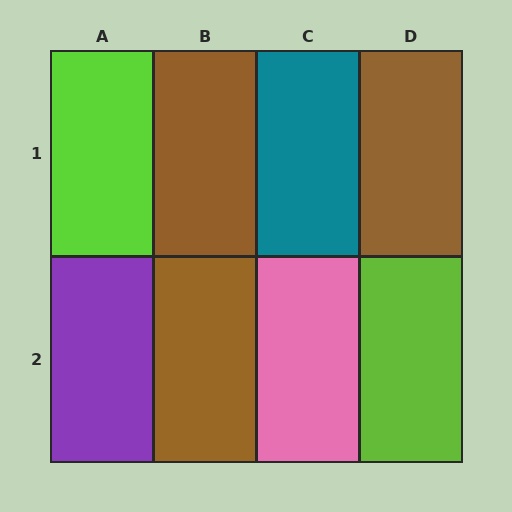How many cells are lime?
2 cells are lime.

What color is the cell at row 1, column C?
Teal.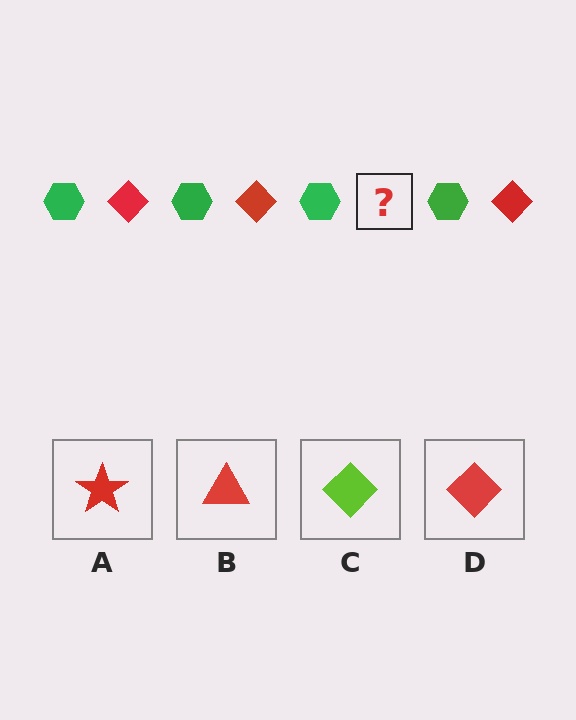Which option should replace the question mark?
Option D.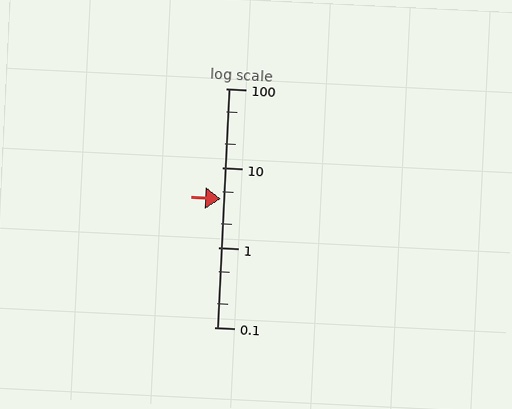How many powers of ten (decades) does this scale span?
The scale spans 3 decades, from 0.1 to 100.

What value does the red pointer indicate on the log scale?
The pointer indicates approximately 4.1.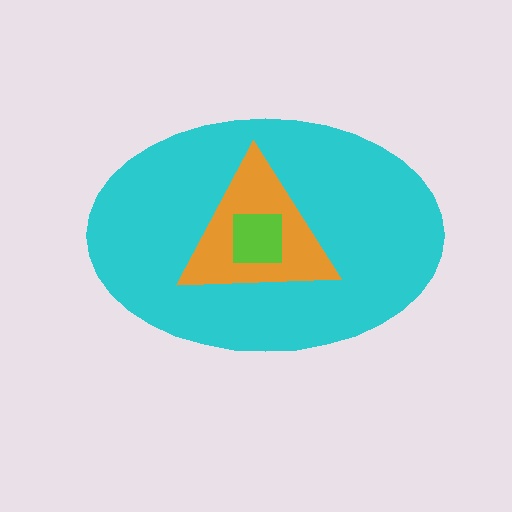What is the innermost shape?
The lime square.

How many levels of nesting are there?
3.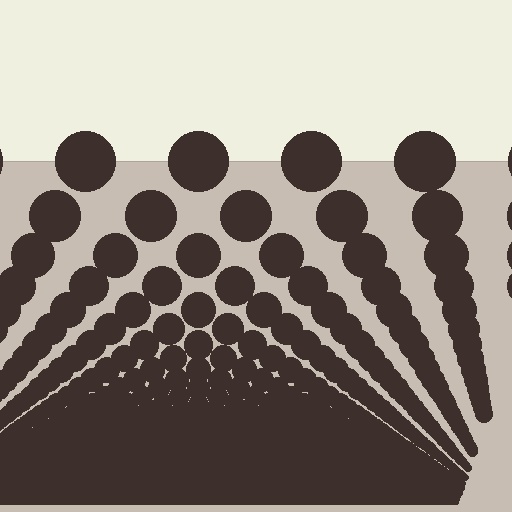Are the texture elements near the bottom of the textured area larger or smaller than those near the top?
Smaller. The gradient is inverted — elements near the bottom are smaller and denser.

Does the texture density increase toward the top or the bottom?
Density increases toward the bottom.